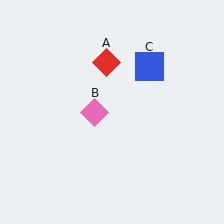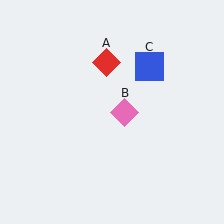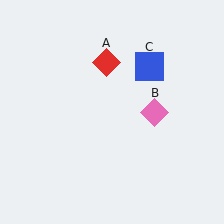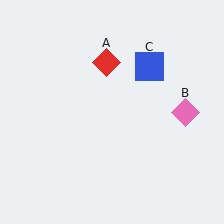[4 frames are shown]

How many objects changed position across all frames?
1 object changed position: pink diamond (object B).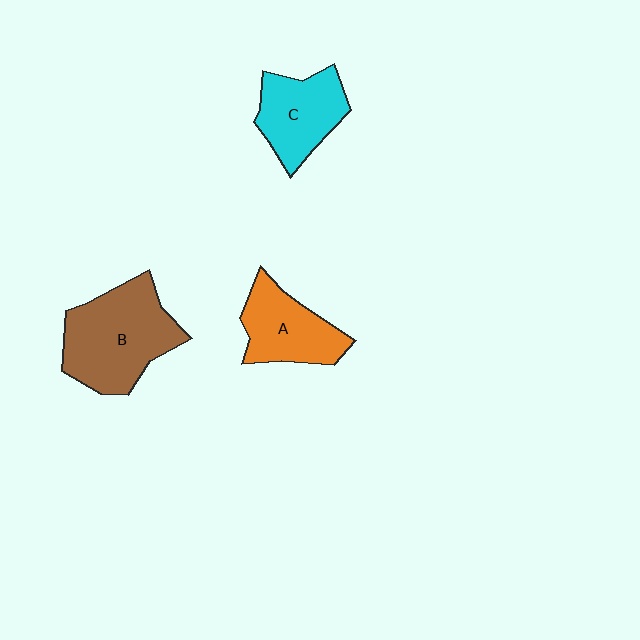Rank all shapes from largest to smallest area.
From largest to smallest: B (brown), C (cyan), A (orange).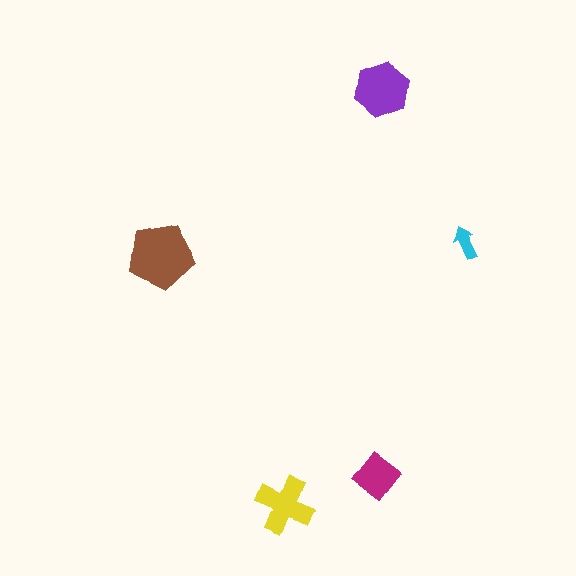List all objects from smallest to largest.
The cyan arrow, the magenta diamond, the yellow cross, the purple hexagon, the brown pentagon.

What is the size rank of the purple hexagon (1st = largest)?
2nd.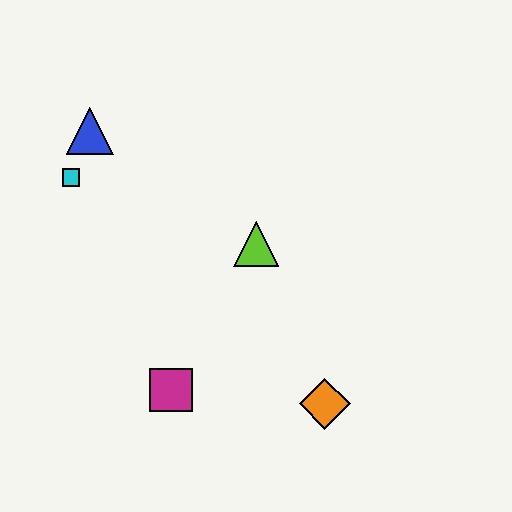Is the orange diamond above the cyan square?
No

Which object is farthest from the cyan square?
The orange diamond is farthest from the cyan square.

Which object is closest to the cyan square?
The blue triangle is closest to the cyan square.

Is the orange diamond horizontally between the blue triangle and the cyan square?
No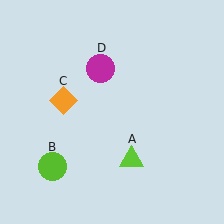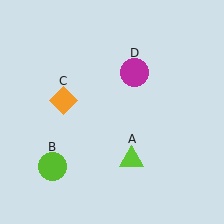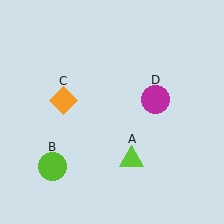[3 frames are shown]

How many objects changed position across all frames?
1 object changed position: magenta circle (object D).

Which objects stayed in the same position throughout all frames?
Lime triangle (object A) and lime circle (object B) and orange diamond (object C) remained stationary.